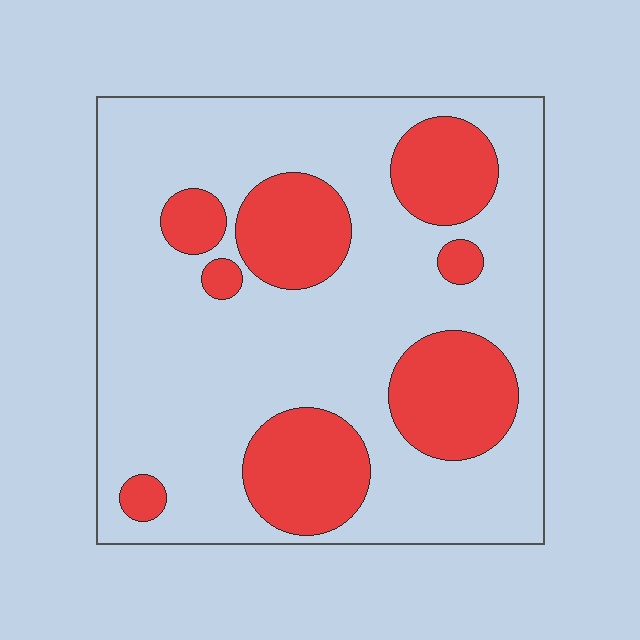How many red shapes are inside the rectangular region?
8.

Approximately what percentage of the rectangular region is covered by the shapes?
Approximately 25%.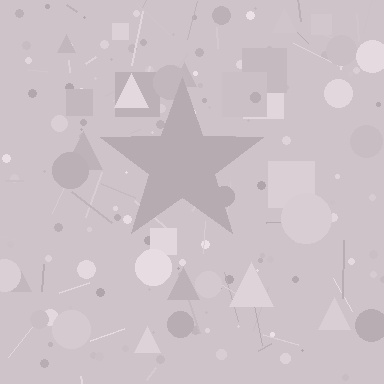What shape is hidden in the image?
A star is hidden in the image.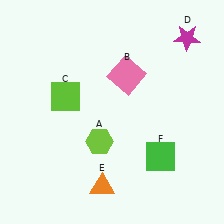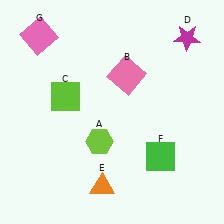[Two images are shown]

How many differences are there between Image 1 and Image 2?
There is 1 difference between the two images.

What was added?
A pink square (G) was added in Image 2.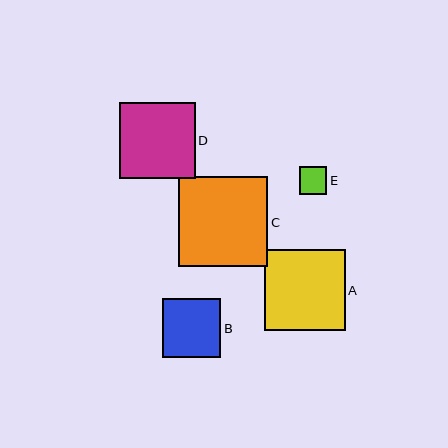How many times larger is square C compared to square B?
Square C is approximately 1.5 times the size of square B.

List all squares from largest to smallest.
From largest to smallest: C, A, D, B, E.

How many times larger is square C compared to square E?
Square C is approximately 3.3 times the size of square E.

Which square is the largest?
Square C is the largest with a size of approximately 90 pixels.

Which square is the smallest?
Square E is the smallest with a size of approximately 27 pixels.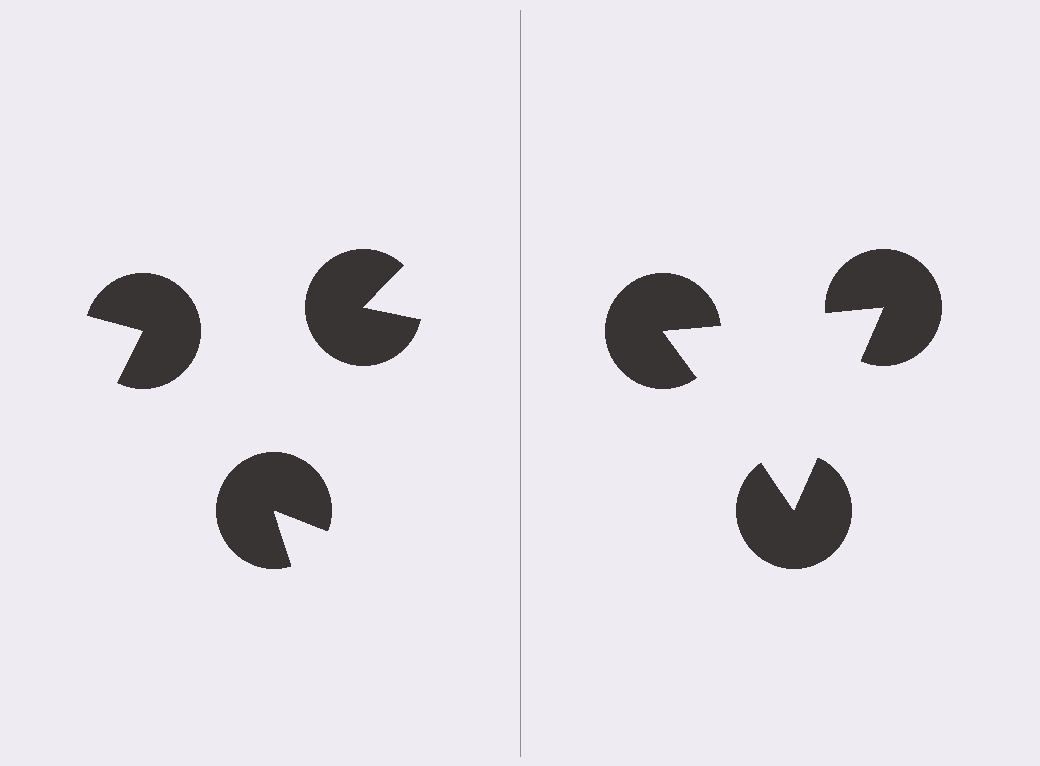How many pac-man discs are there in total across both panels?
6 — 3 on each side.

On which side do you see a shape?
An illusory triangle appears on the right side. On the left side the wedge cuts are rotated, so no coherent shape forms.